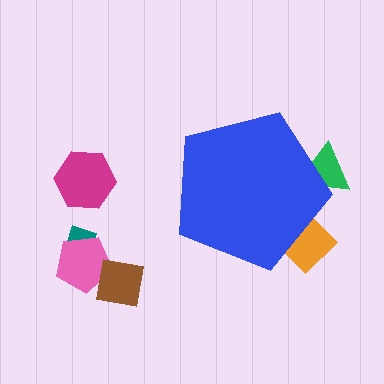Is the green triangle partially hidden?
Yes, the green triangle is partially hidden behind the blue pentagon.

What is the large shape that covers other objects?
A blue pentagon.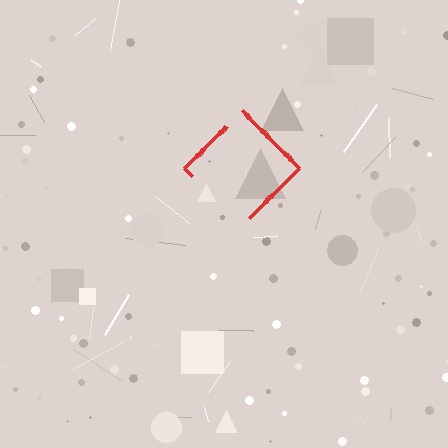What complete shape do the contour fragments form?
The contour fragments form a diamond.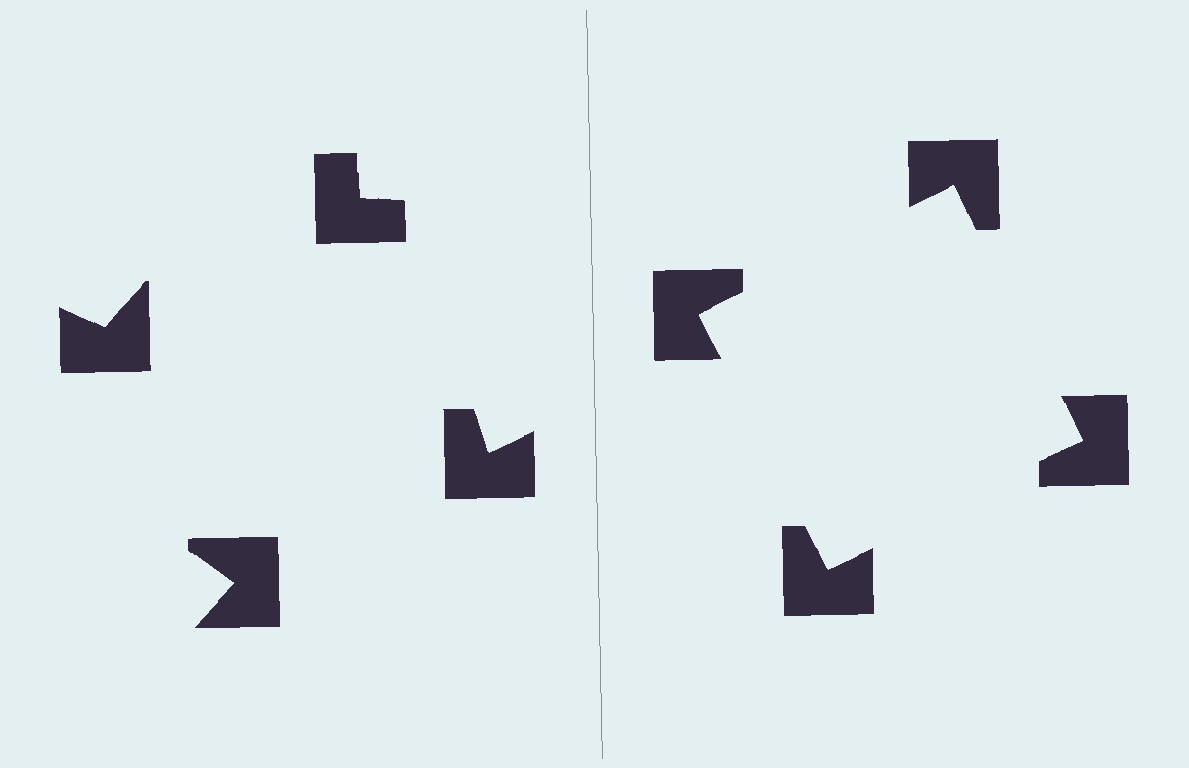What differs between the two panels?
The notched squares are positioned identically on both sides; only the wedge orientations differ. On the right they align to a square; on the left they are misaligned.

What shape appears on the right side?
An illusory square.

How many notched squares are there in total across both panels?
8 — 4 on each side.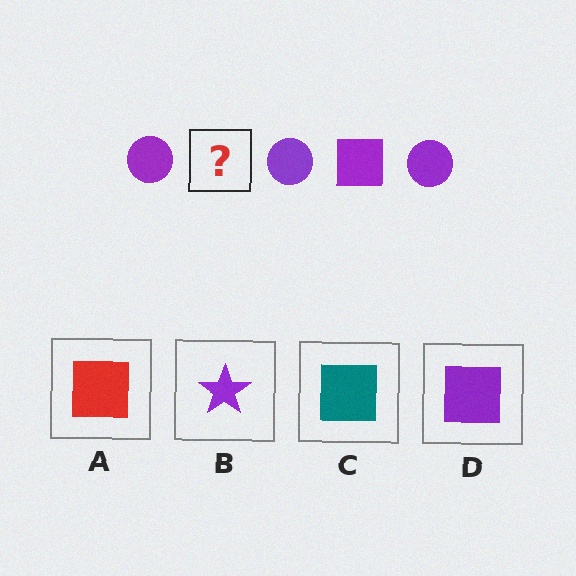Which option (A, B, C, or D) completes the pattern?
D.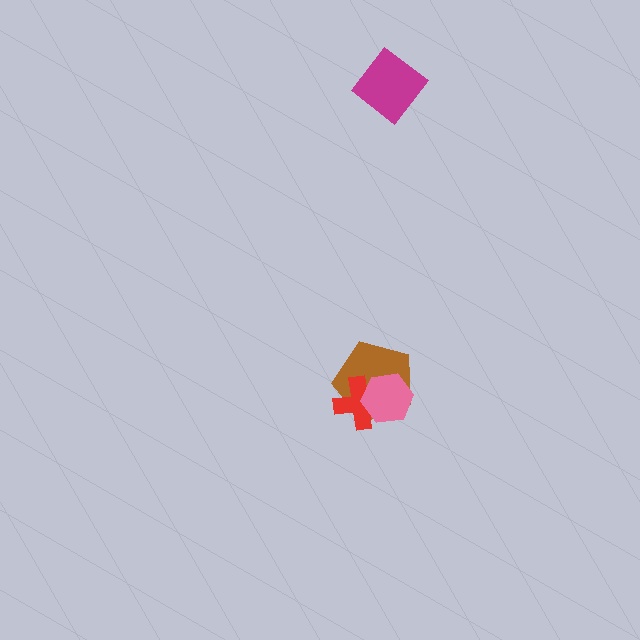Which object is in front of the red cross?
The pink hexagon is in front of the red cross.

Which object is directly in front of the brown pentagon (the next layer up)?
The red cross is directly in front of the brown pentagon.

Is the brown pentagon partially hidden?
Yes, it is partially covered by another shape.